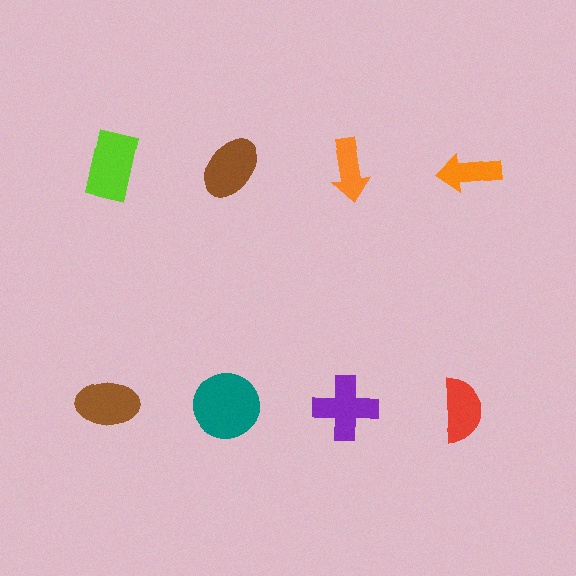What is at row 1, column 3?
An orange arrow.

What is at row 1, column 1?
A lime rectangle.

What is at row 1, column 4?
An orange arrow.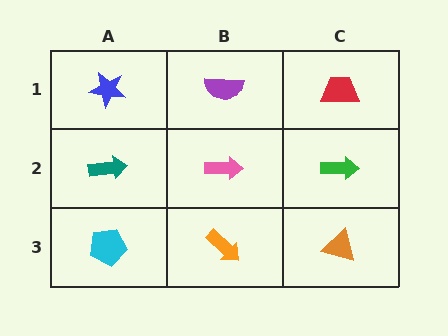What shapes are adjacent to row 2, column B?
A purple semicircle (row 1, column B), an orange arrow (row 3, column B), a teal arrow (row 2, column A), a green arrow (row 2, column C).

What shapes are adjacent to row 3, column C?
A green arrow (row 2, column C), an orange arrow (row 3, column B).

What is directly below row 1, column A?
A teal arrow.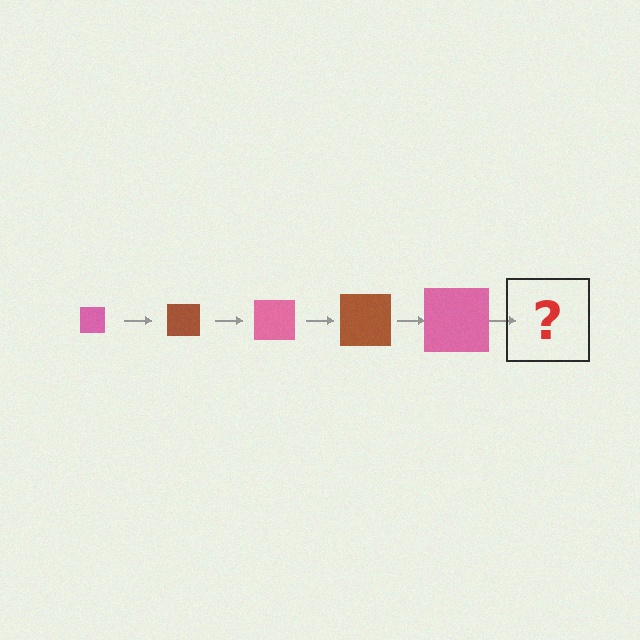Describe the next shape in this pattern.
It should be a brown square, larger than the previous one.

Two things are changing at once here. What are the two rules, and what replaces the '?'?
The two rules are that the square grows larger each step and the color cycles through pink and brown. The '?' should be a brown square, larger than the previous one.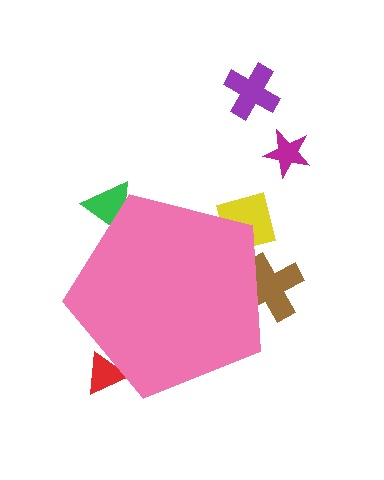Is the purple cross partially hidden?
No, the purple cross is fully visible.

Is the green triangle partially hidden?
Yes, the green triangle is partially hidden behind the pink pentagon.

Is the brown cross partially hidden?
Yes, the brown cross is partially hidden behind the pink pentagon.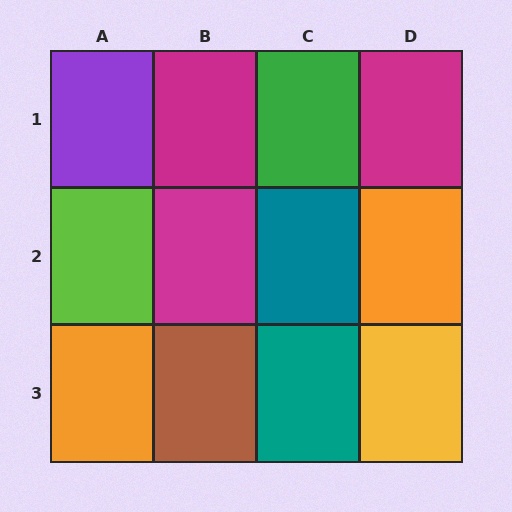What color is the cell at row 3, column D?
Yellow.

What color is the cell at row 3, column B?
Brown.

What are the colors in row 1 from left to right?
Purple, magenta, green, magenta.